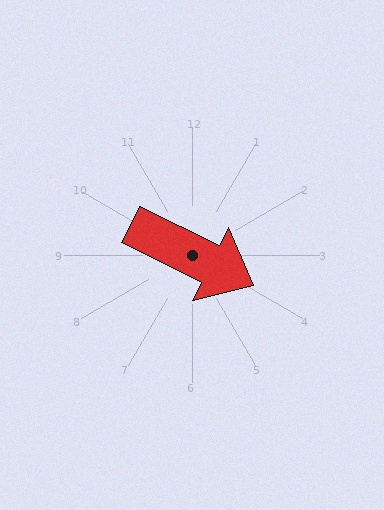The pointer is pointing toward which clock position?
Roughly 4 o'clock.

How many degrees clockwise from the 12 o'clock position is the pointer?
Approximately 116 degrees.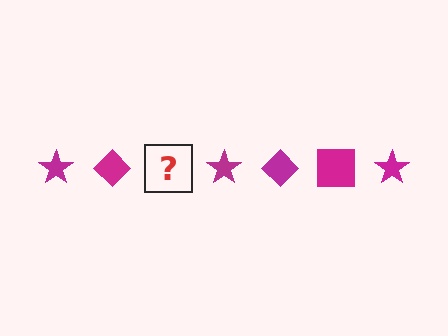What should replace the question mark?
The question mark should be replaced with a magenta square.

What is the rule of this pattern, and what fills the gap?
The rule is that the pattern cycles through star, diamond, square shapes in magenta. The gap should be filled with a magenta square.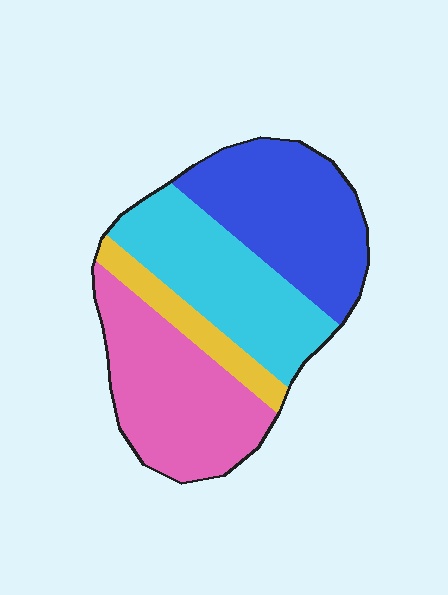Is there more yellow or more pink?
Pink.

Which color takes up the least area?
Yellow, at roughly 10%.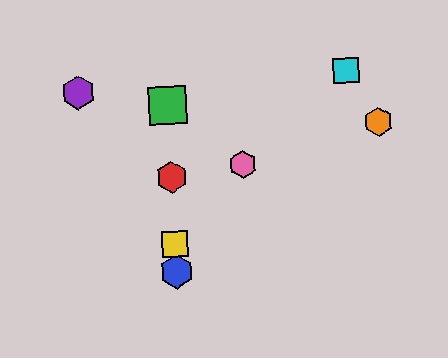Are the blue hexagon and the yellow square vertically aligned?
Yes, both are at x≈177.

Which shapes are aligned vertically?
The red hexagon, the blue hexagon, the green square, the yellow square are aligned vertically.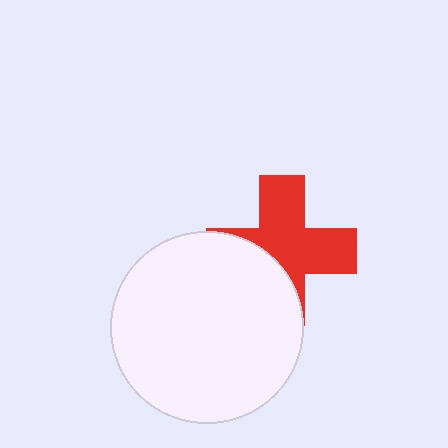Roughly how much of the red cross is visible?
About half of it is visible (roughly 62%).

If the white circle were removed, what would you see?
You would see the complete red cross.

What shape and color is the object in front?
The object in front is a white circle.